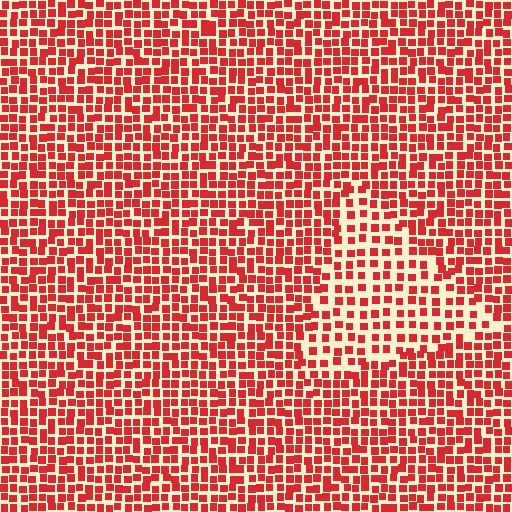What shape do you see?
I see a triangle.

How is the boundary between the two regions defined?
The boundary is defined by a change in element density (approximately 1.7x ratio). All elements are the same color, size, and shape.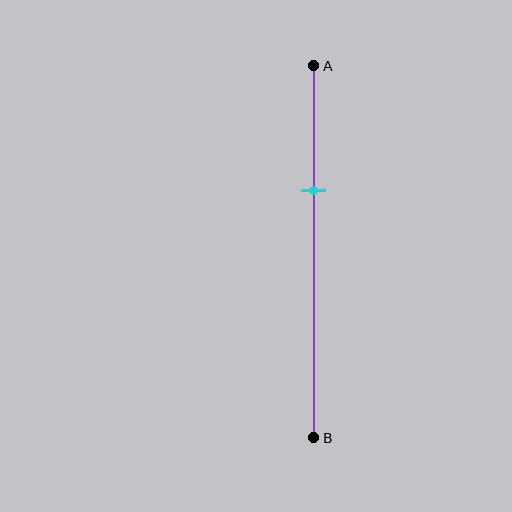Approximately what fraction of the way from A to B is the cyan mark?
The cyan mark is approximately 35% of the way from A to B.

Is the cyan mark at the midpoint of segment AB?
No, the mark is at about 35% from A, not at the 50% midpoint.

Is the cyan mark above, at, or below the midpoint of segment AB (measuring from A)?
The cyan mark is above the midpoint of segment AB.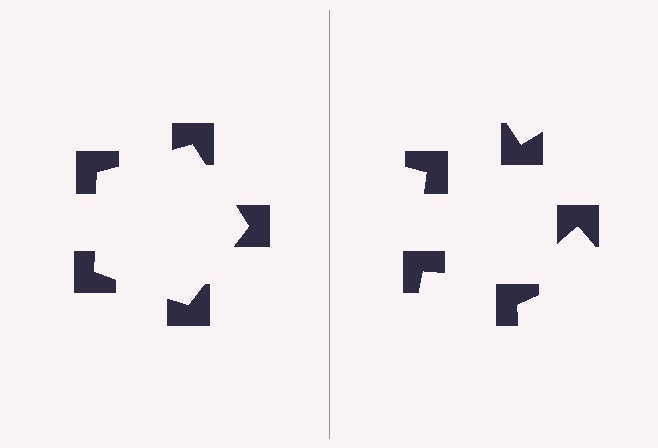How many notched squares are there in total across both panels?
10 — 5 on each side.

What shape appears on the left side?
An illusory pentagon.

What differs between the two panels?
The notched squares are positioned identically on both sides; only the wedge orientations differ. On the left they align to a pentagon; on the right they are misaligned.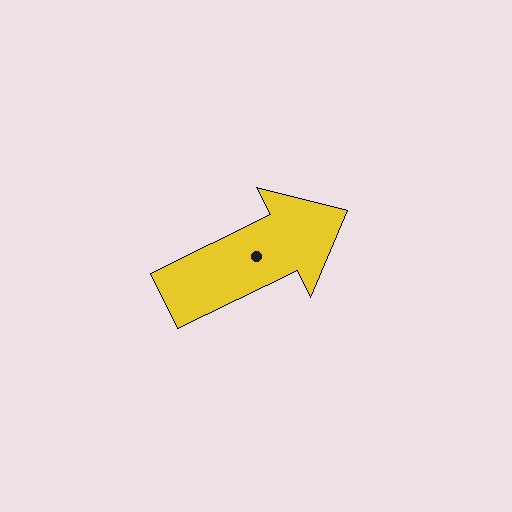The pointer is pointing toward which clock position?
Roughly 2 o'clock.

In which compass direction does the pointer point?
Northeast.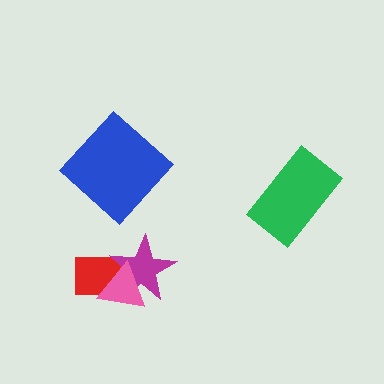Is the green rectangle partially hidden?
No, no other shape covers it.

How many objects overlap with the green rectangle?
0 objects overlap with the green rectangle.